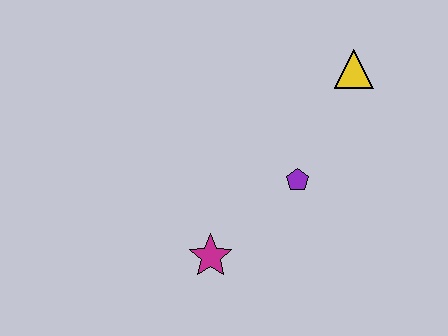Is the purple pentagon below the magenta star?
No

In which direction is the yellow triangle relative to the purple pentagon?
The yellow triangle is above the purple pentagon.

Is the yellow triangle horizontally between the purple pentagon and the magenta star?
No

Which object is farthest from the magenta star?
The yellow triangle is farthest from the magenta star.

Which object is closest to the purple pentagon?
The magenta star is closest to the purple pentagon.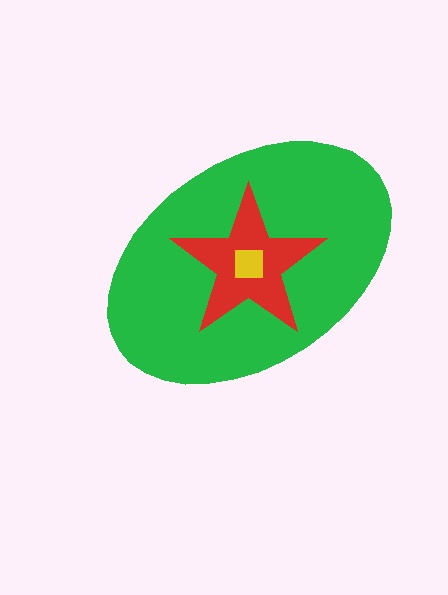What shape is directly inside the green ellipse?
The red star.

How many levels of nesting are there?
3.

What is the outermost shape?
The green ellipse.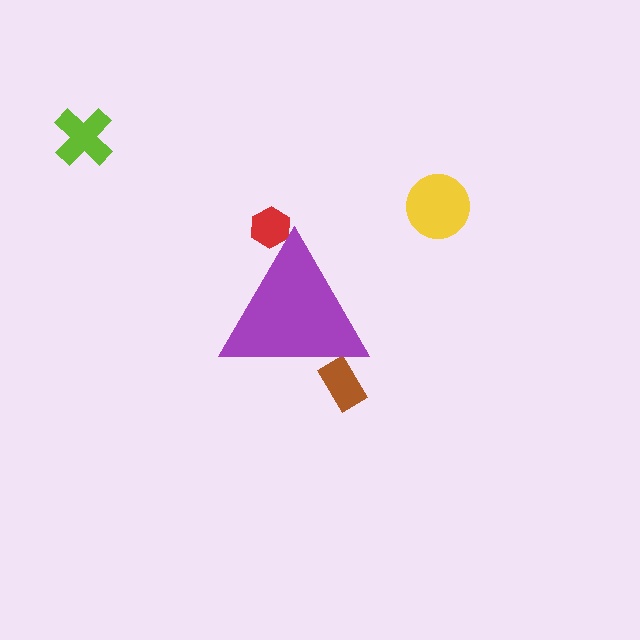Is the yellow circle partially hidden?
No, the yellow circle is fully visible.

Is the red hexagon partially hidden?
Yes, the red hexagon is partially hidden behind the purple triangle.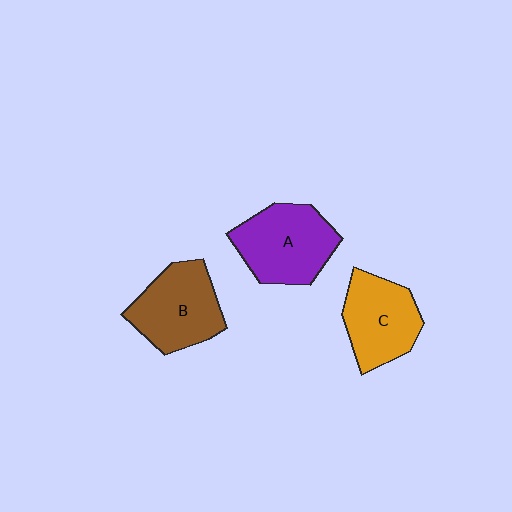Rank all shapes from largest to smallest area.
From largest to smallest: A (purple), B (brown), C (orange).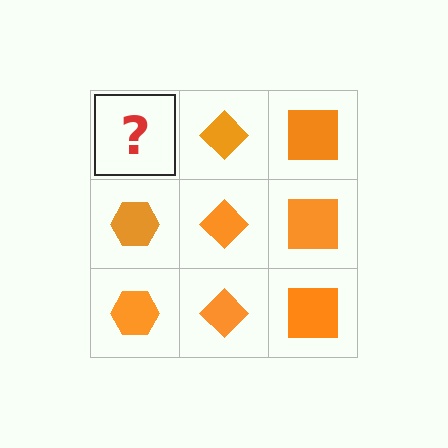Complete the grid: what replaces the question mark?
The question mark should be replaced with an orange hexagon.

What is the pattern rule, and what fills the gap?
The rule is that each column has a consistent shape. The gap should be filled with an orange hexagon.